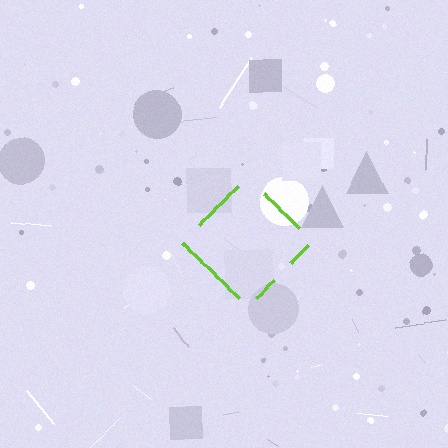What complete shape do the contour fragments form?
The contour fragments form a diamond.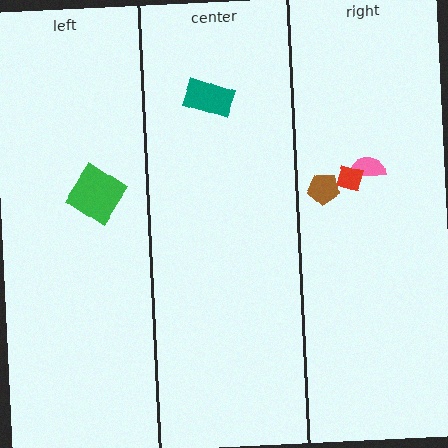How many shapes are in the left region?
1.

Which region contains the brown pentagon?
The right region.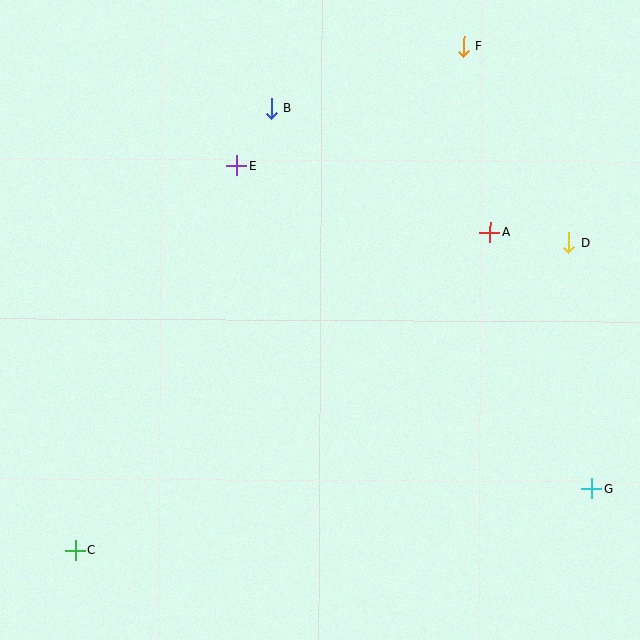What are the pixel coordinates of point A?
Point A is at (490, 232).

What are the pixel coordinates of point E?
Point E is at (236, 165).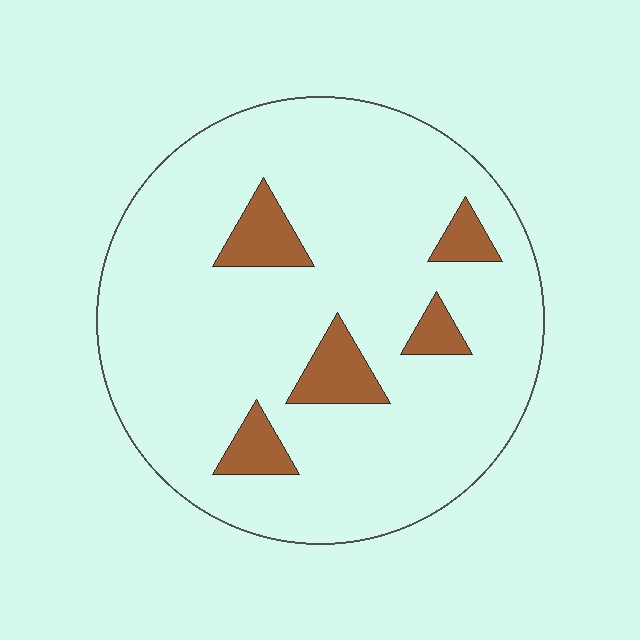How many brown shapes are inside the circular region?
5.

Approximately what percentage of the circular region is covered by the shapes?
Approximately 10%.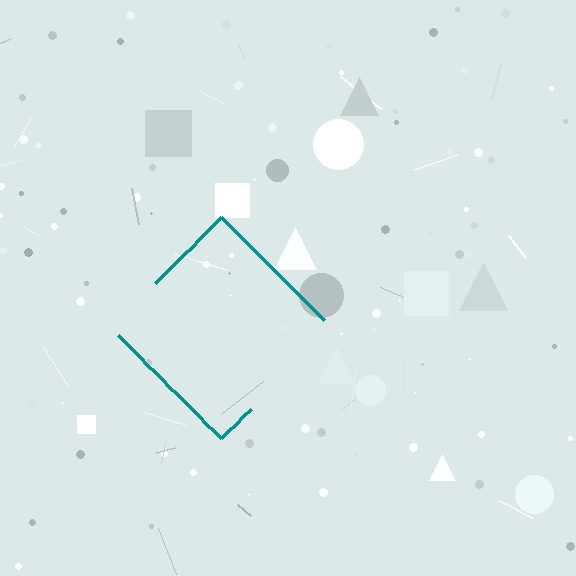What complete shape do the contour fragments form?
The contour fragments form a diamond.